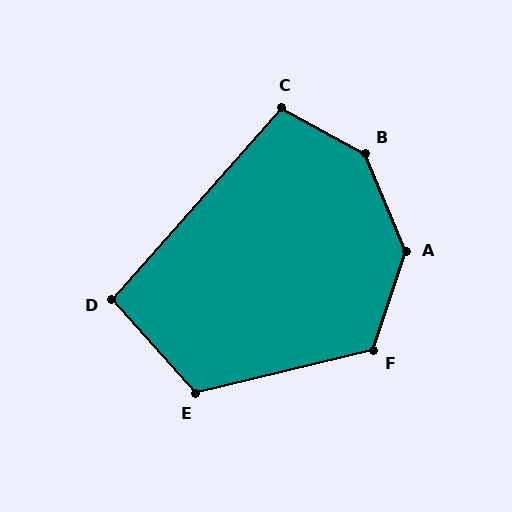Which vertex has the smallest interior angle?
D, at approximately 97 degrees.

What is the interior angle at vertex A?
Approximately 139 degrees (obtuse).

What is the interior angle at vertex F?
Approximately 122 degrees (obtuse).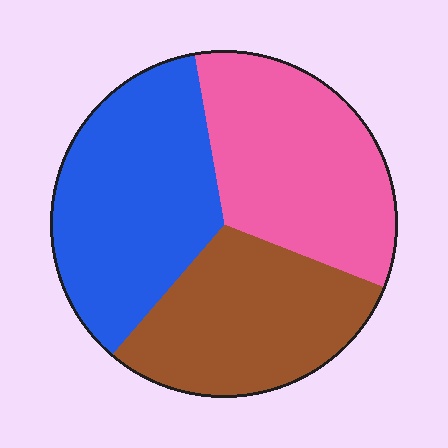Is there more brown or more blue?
Blue.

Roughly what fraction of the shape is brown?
Brown takes up between a quarter and a half of the shape.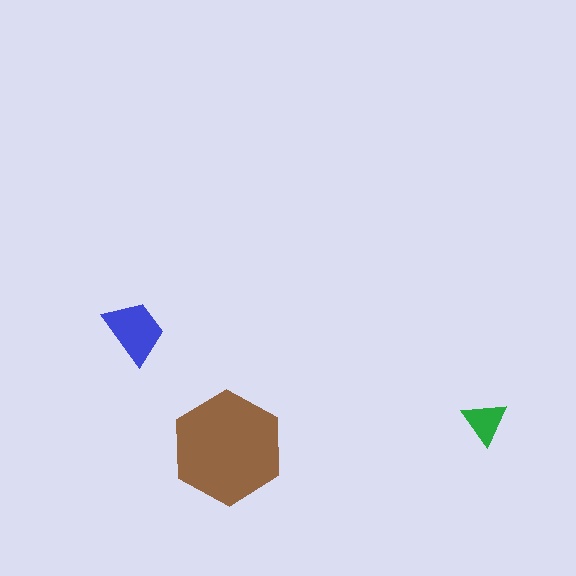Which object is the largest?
The brown hexagon.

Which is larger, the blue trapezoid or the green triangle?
The blue trapezoid.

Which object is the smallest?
The green triangle.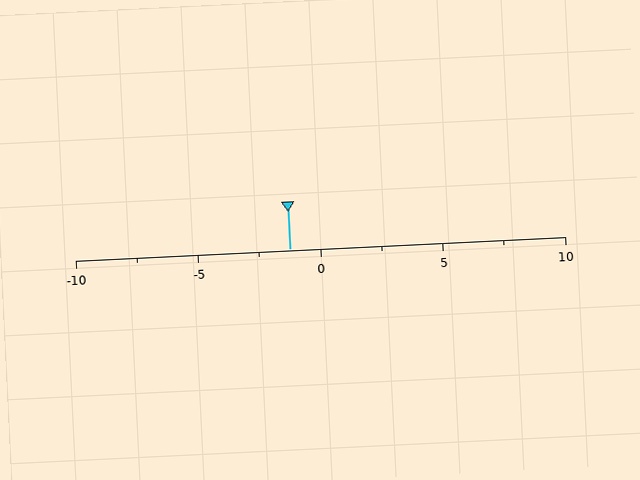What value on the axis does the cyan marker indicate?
The marker indicates approximately -1.2.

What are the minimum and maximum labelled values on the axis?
The axis runs from -10 to 10.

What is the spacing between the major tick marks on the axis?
The major ticks are spaced 5 apart.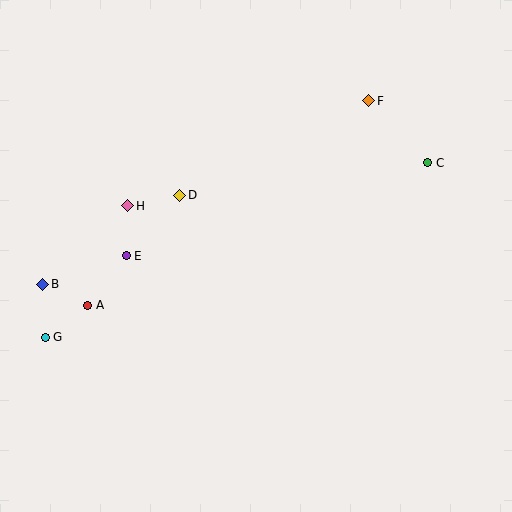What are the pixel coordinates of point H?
Point H is at (128, 206).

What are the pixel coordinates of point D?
Point D is at (179, 195).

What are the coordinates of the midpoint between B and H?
The midpoint between B and H is at (85, 245).